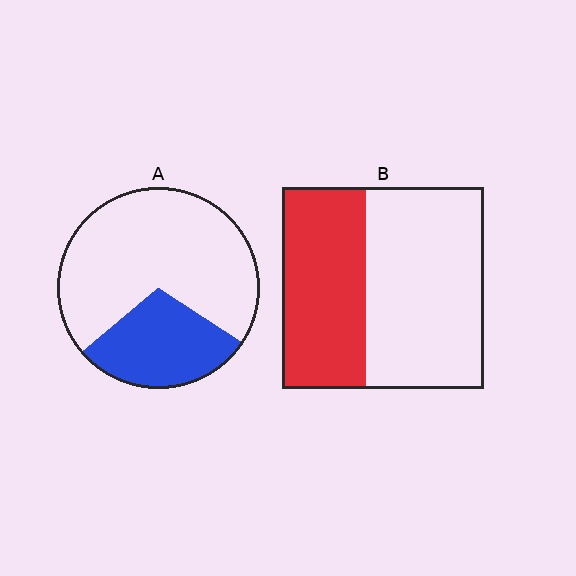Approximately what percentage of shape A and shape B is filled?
A is approximately 30% and B is approximately 40%.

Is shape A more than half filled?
No.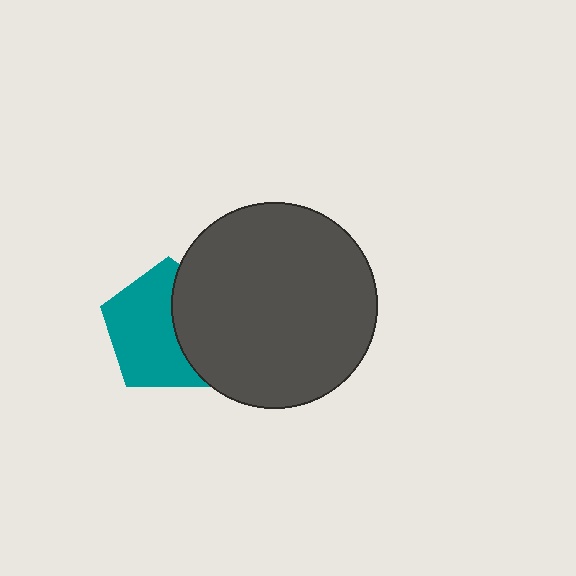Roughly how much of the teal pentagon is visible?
About half of it is visible (roughly 62%).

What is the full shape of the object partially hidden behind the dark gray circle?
The partially hidden object is a teal pentagon.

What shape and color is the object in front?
The object in front is a dark gray circle.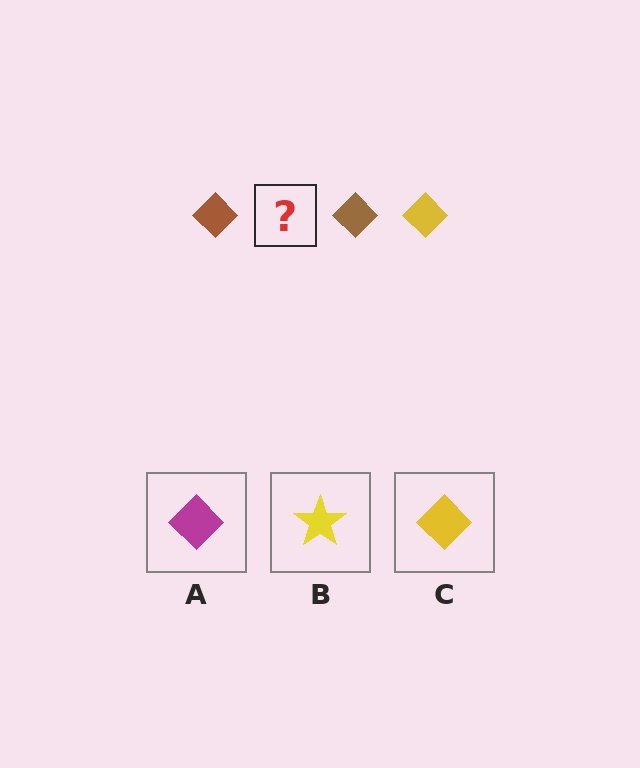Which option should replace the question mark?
Option C.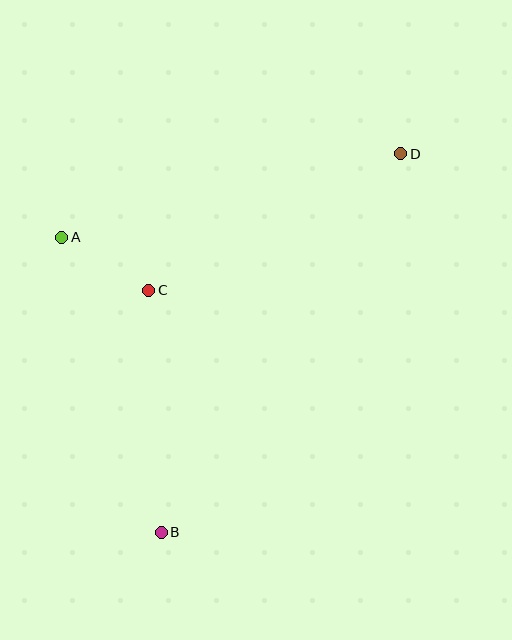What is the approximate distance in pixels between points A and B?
The distance between A and B is approximately 311 pixels.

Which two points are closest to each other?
Points A and C are closest to each other.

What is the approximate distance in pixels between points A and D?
The distance between A and D is approximately 349 pixels.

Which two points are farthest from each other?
Points B and D are farthest from each other.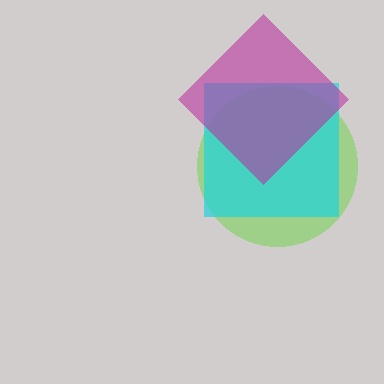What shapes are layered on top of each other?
The layered shapes are: a lime circle, a cyan square, a magenta diamond.